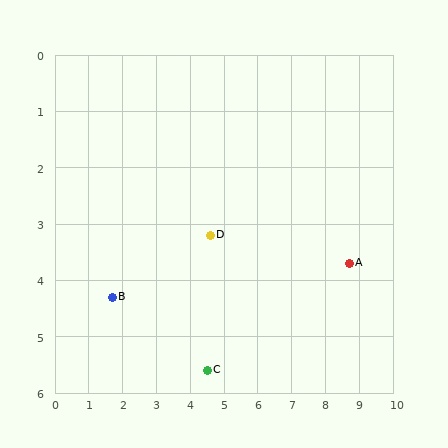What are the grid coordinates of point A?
Point A is at approximately (8.7, 3.7).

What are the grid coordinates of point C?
Point C is at approximately (4.5, 5.6).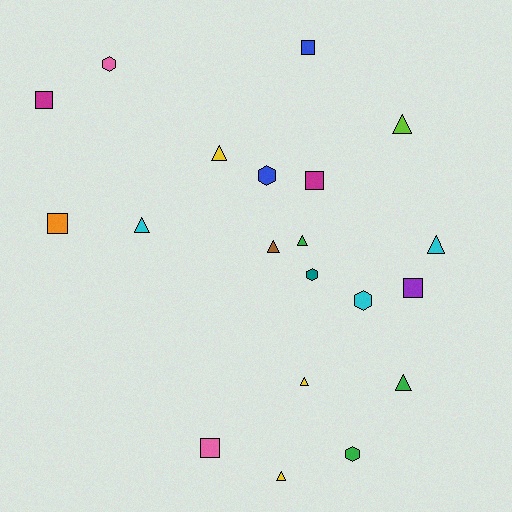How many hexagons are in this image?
There are 5 hexagons.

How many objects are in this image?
There are 20 objects.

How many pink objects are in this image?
There are 2 pink objects.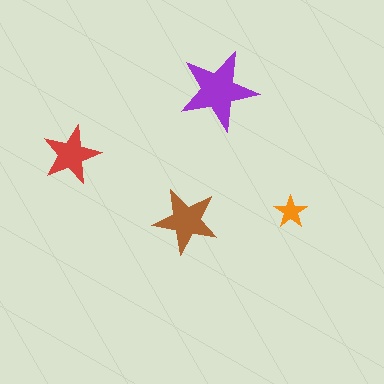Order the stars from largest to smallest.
the purple one, the brown one, the red one, the orange one.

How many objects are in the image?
There are 4 objects in the image.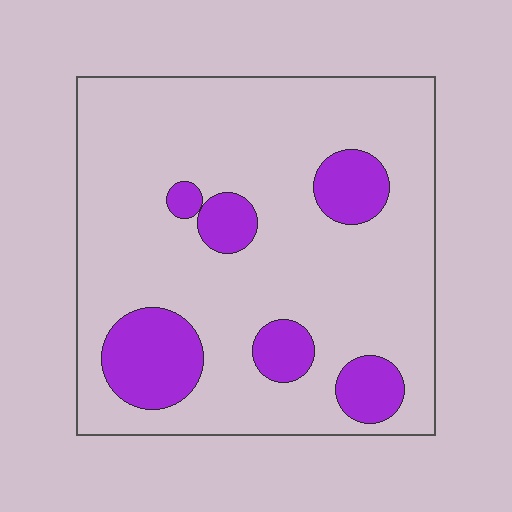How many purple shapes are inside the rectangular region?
6.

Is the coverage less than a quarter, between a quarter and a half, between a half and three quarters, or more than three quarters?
Less than a quarter.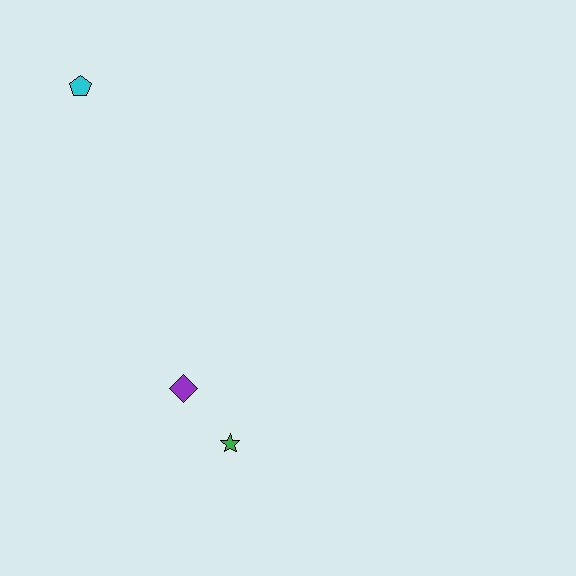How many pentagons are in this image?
There is 1 pentagon.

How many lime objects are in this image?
There are no lime objects.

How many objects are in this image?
There are 3 objects.